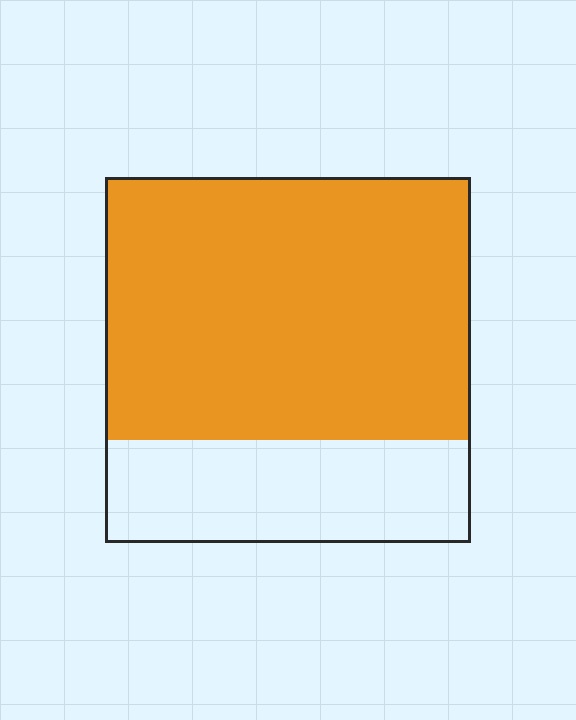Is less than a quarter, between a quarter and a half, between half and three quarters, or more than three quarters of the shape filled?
Between half and three quarters.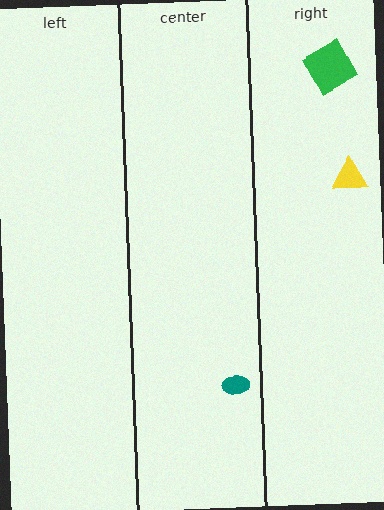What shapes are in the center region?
The teal ellipse.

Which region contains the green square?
The right region.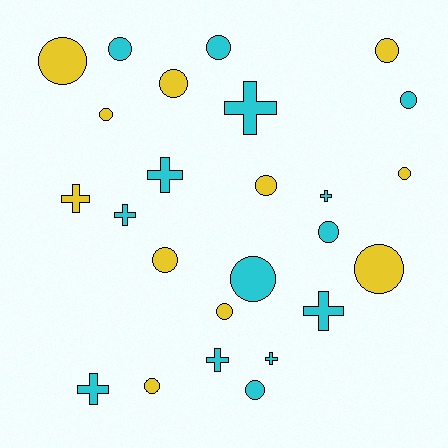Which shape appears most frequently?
Circle, with 16 objects.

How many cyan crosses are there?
There are 8 cyan crosses.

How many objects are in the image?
There are 25 objects.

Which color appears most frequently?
Cyan, with 14 objects.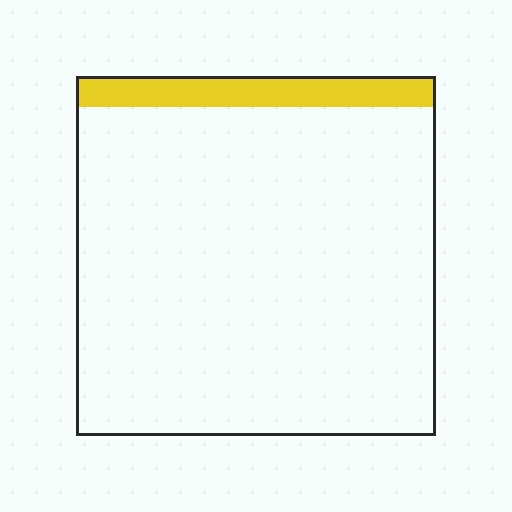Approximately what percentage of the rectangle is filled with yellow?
Approximately 10%.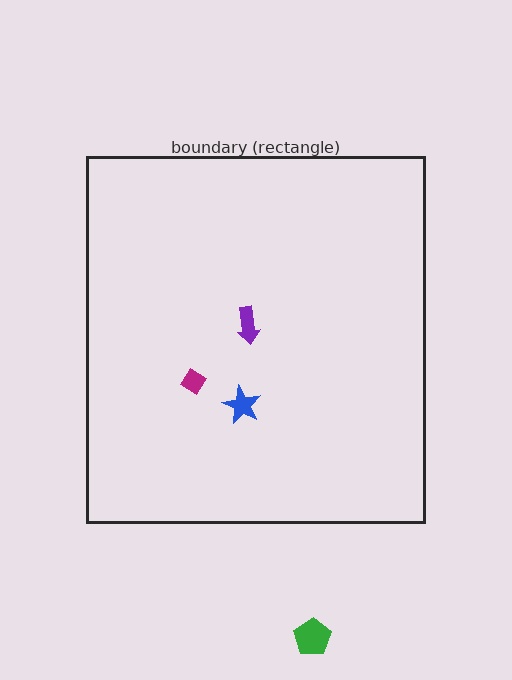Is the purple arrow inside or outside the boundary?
Inside.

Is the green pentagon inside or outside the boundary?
Outside.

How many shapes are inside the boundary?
3 inside, 1 outside.